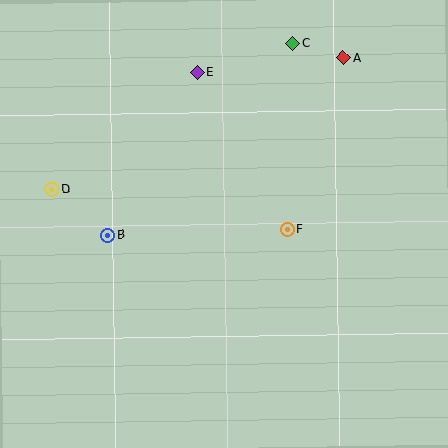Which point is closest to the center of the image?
Point F at (288, 229) is closest to the center.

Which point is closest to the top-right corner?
Point A is closest to the top-right corner.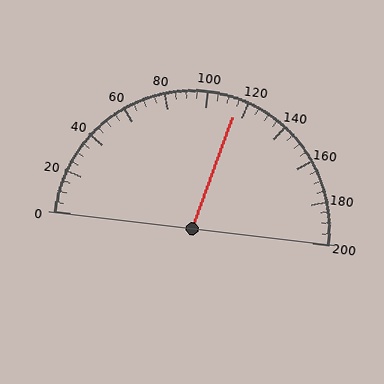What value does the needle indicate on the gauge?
The needle indicates approximately 115.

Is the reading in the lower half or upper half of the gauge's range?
The reading is in the upper half of the range (0 to 200).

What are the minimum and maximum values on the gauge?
The gauge ranges from 0 to 200.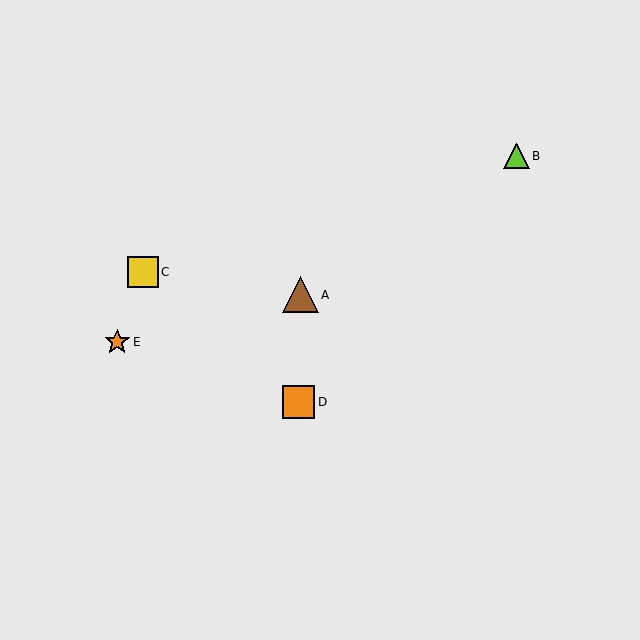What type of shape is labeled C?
Shape C is a yellow square.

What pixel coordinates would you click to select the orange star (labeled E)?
Click at (117, 342) to select the orange star E.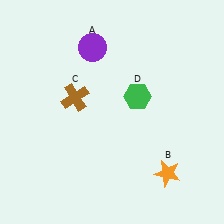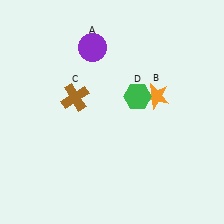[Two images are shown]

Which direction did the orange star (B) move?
The orange star (B) moved up.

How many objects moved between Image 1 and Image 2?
1 object moved between the two images.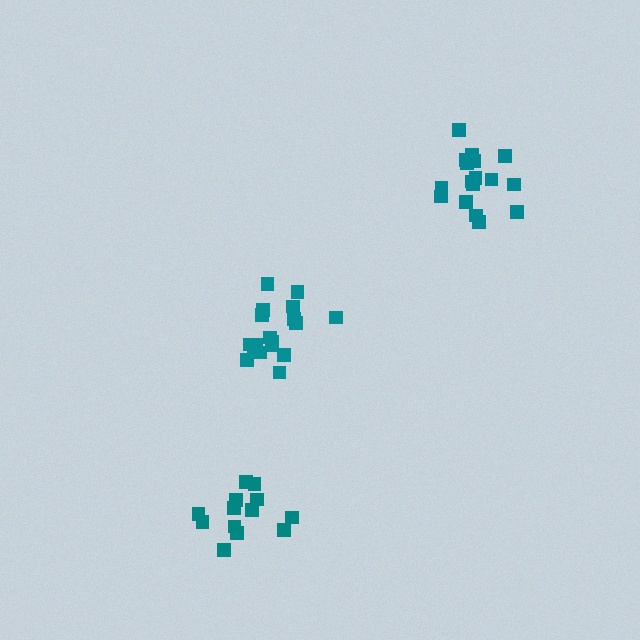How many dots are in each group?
Group 1: 18 dots, Group 2: 18 dots, Group 3: 13 dots (49 total).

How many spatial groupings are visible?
There are 3 spatial groupings.